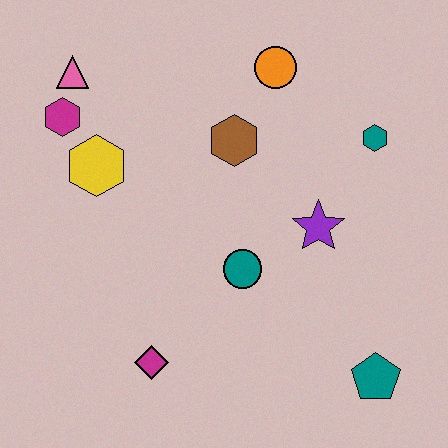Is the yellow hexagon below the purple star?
No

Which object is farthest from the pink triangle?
The teal pentagon is farthest from the pink triangle.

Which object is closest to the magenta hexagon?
The pink triangle is closest to the magenta hexagon.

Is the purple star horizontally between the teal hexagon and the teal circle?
Yes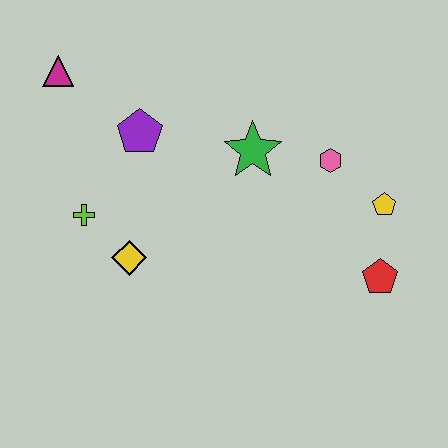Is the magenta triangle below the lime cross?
No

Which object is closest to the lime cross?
The yellow diamond is closest to the lime cross.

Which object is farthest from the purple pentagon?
The red pentagon is farthest from the purple pentagon.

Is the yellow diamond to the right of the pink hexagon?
No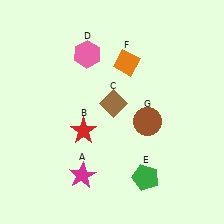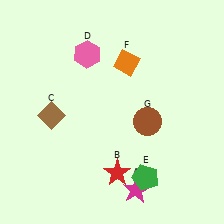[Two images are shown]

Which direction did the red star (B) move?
The red star (B) moved down.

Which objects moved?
The objects that moved are: the magenta star (A), the red star (B), the brown diamond (C).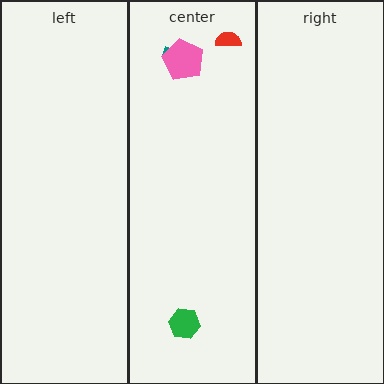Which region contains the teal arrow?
The center region.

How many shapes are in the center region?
4.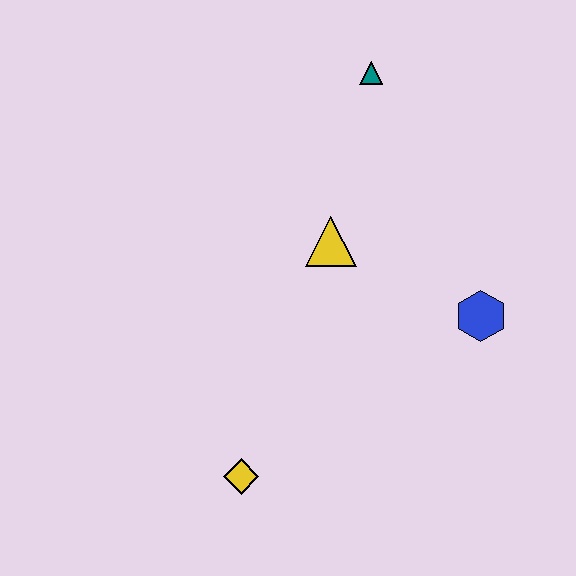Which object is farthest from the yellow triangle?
The yellow diamond is farthest from the yellow triangle.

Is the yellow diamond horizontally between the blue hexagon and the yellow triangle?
No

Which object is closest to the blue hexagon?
The yellow triangle is closest to the blue hexagon.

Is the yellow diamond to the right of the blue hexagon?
No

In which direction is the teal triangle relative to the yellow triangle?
The teal triangle is above the yellow triangle.